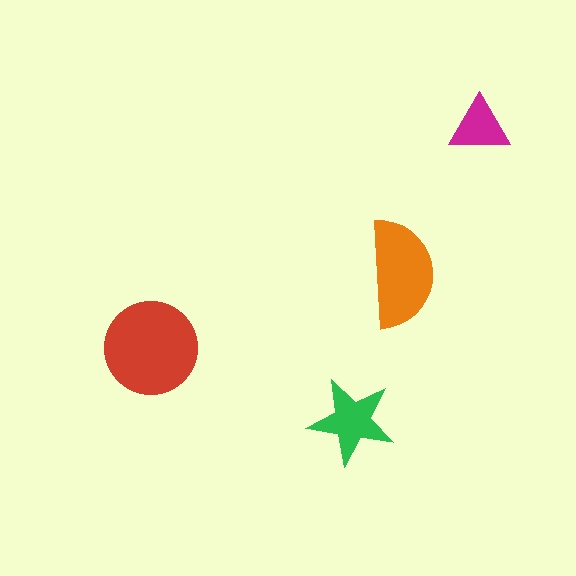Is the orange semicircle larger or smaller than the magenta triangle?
Larger.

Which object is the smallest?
The magenta triangle.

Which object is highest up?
The magenta triangle is topmost.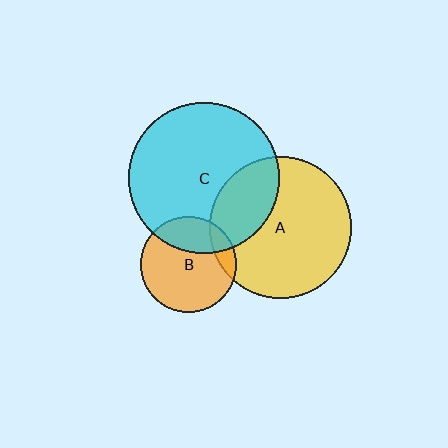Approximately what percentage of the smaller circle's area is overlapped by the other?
Approximately 30%.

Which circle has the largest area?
Circle C (cyan).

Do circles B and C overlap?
Yes.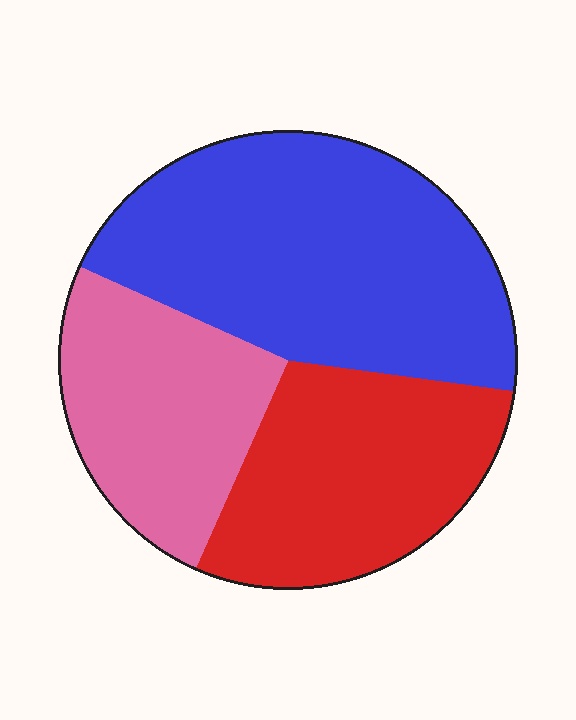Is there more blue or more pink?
Blue.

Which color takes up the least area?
Pink, at roughly 25%.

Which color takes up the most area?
Blue, at roughly 45%.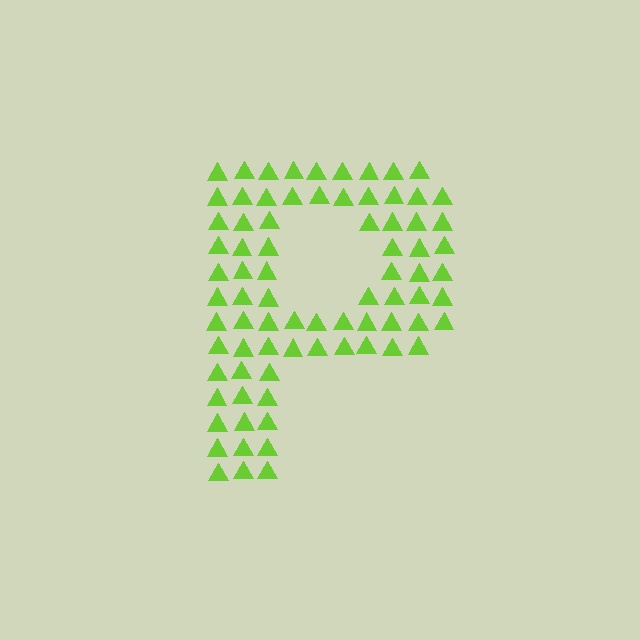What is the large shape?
The large shape is the letter P.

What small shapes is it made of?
It is made of small triangles.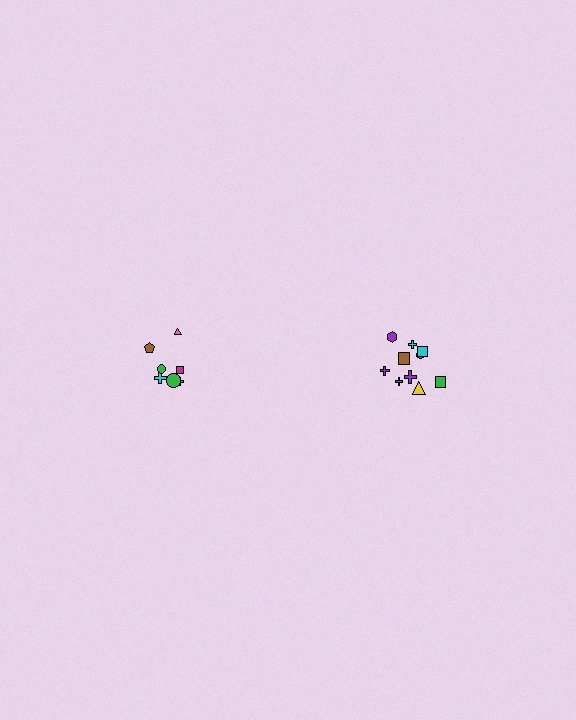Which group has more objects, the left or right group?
The right group.